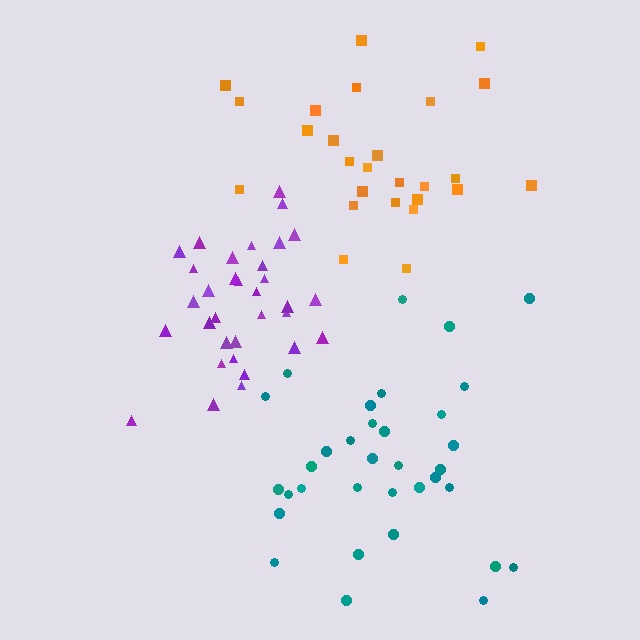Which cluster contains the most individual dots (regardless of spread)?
Teal (34).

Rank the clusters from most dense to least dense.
purple, teal, orange.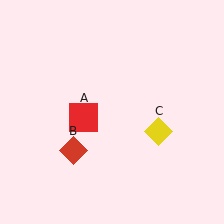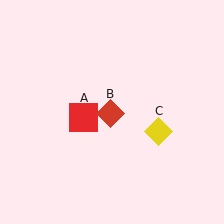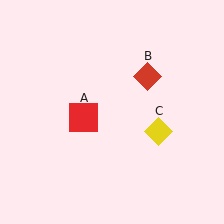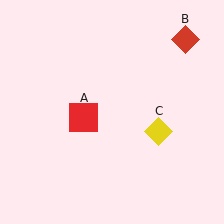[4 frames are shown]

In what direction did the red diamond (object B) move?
The red diamond (object B) moved up and to the right.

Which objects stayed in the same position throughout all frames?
Red square (object A) and yellow diamond (object C) remained stationary.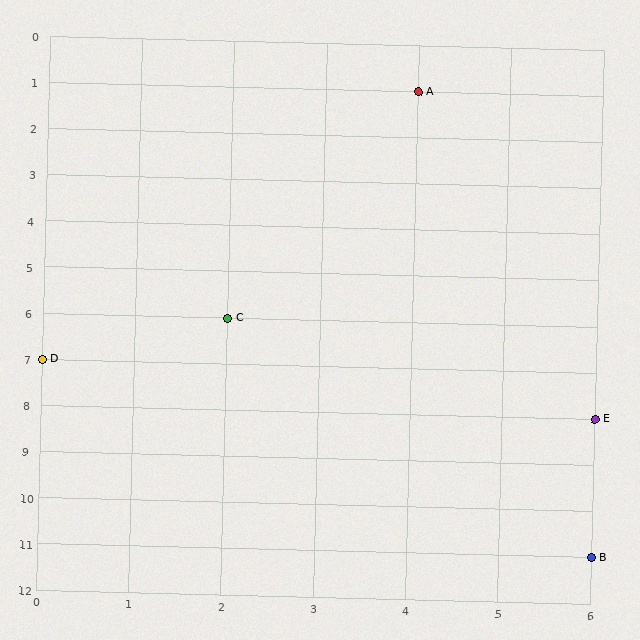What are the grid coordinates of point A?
Point A is at grid coordinates (4, 1).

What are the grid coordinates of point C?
Point C is at grid coordinates (2, 6).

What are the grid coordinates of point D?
Point D is at grid coordinates (0, 7).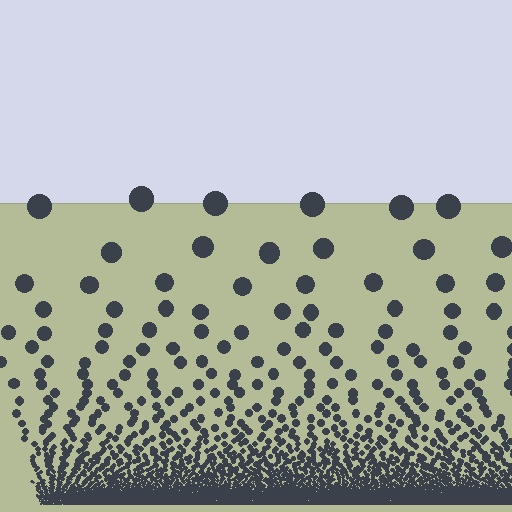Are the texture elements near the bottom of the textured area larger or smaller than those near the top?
Smaller. The gradient is inverted — elements near the bottom are smaller and denser.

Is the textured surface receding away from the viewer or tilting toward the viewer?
The surface appears to tilt toward the viewer. Texture elements get larger and sparser toward the top.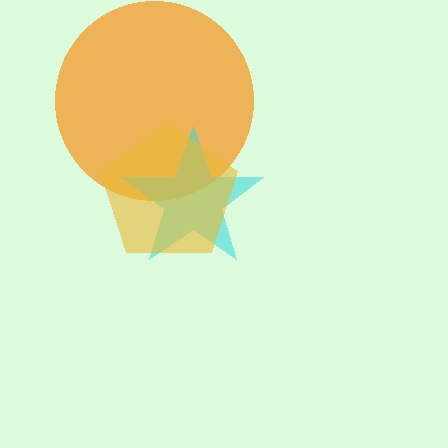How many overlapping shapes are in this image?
There are 3 overlapping shapes in the image.